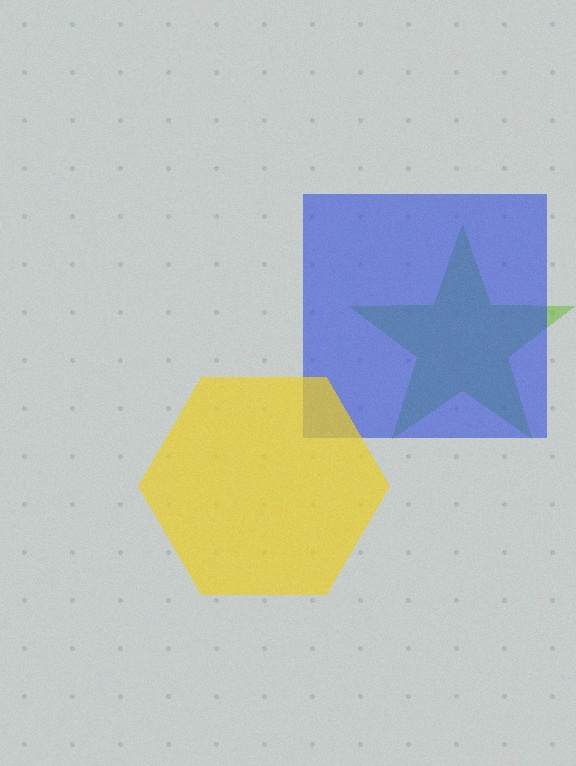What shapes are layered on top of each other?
The layered shapes are: a lime star, a blue square, a yellow hexagon.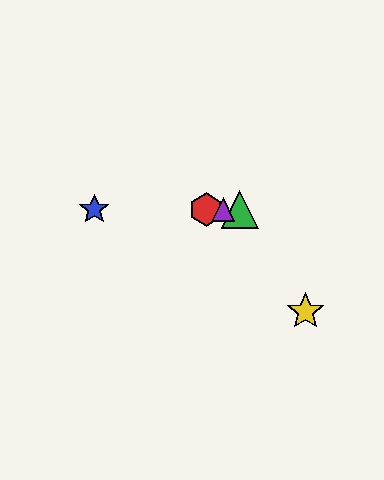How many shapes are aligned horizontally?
4 shapes (the red hexagon, the blue star, the green triangle, the purple triangle) are aligned horizontally.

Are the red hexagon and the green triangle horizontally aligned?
Yes, both are at y≈209.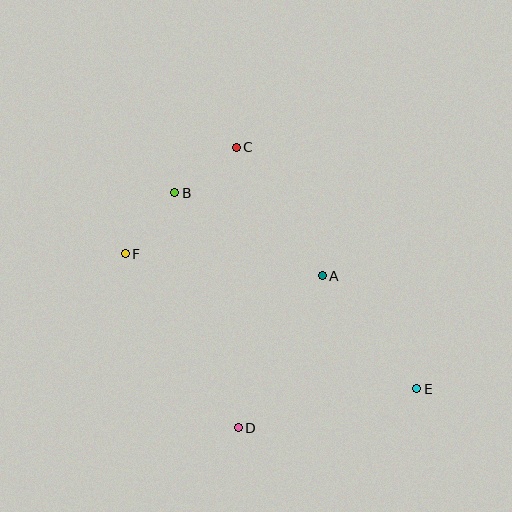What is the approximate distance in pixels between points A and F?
The distance between A and F is approximately 198 pixels.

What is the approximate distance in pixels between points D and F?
The distance between D and F is approximately 207 pixels.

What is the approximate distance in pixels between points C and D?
The distance between C and D is approximately 281 pixels.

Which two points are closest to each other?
Points B and C are closest to each other.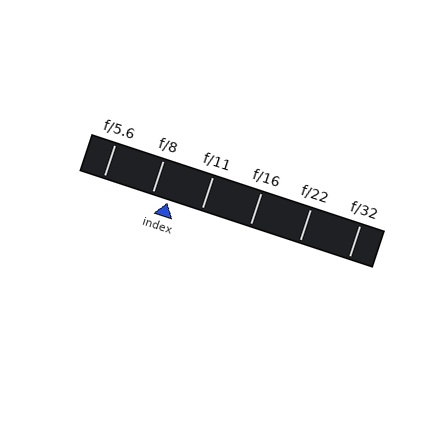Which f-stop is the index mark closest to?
The index mark is closest to f/8.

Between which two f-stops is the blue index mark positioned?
The index mark is between f/8 and f/11.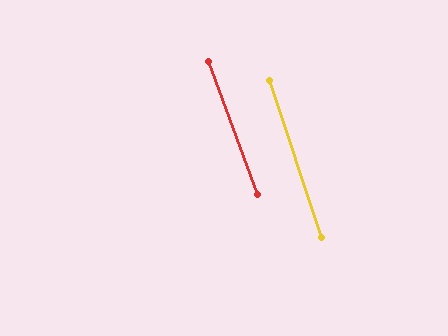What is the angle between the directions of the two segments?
Approximately 2 degrees.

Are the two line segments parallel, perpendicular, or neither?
Parallel — their directions differ by only 1.9°.